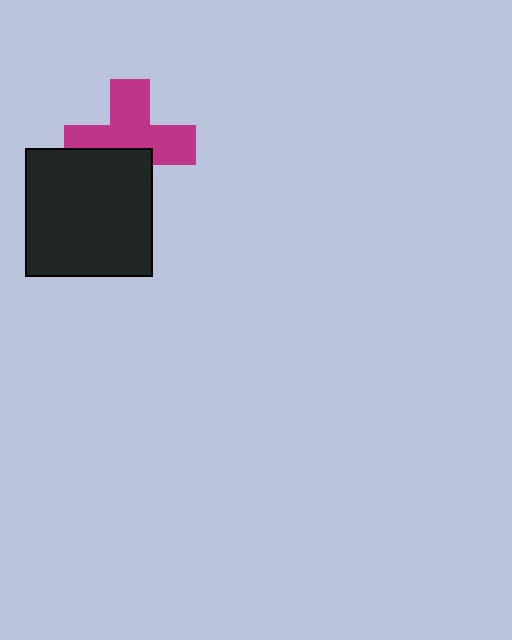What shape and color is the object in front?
The object in front is a black square.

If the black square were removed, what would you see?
You would see the complete magenta cross.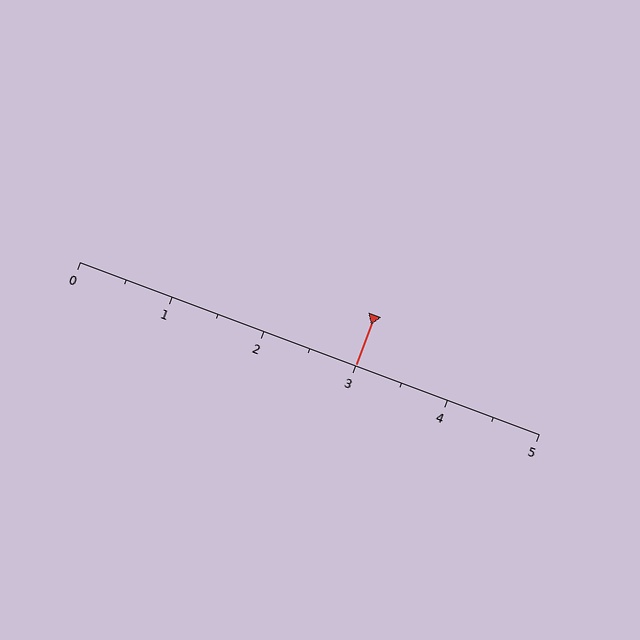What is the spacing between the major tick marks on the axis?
The major ticks are spaced 1 apart.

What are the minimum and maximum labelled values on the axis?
The axis runs from 0 to 5.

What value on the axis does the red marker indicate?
The marker indicates approximately 3.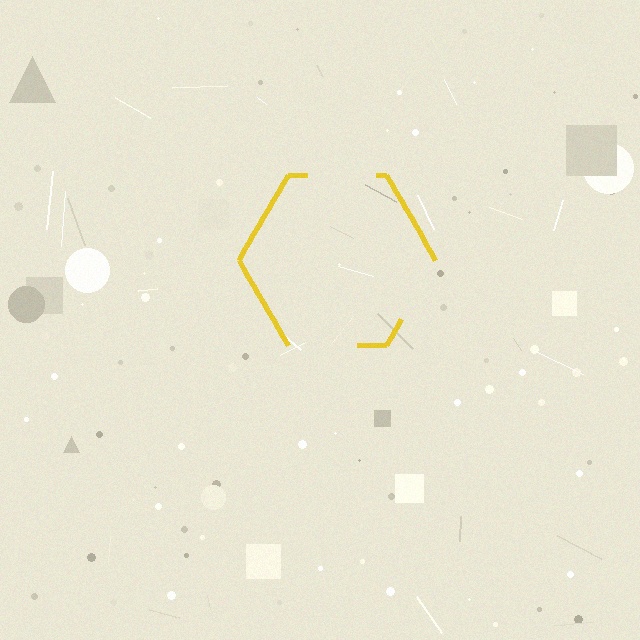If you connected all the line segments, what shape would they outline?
They would outline a hexagon.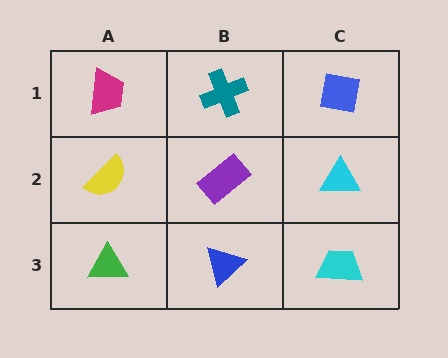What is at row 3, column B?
A blue triangle.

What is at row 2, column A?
A yellow semicircle.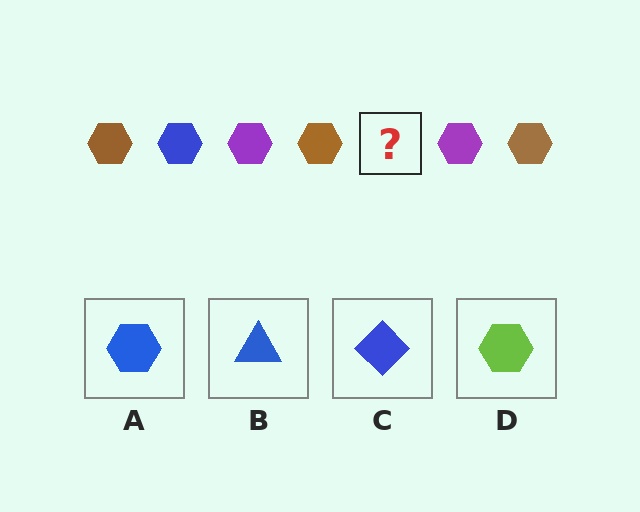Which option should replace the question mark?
Option A.